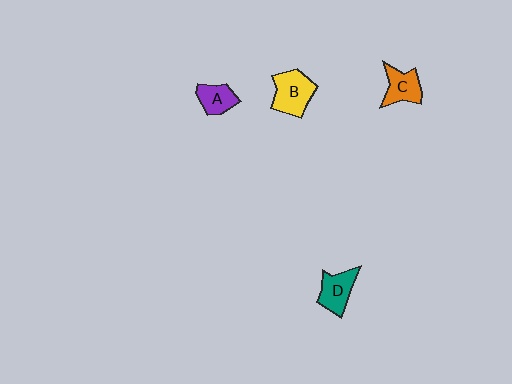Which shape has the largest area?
Shape B (yellow).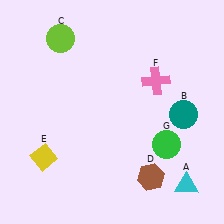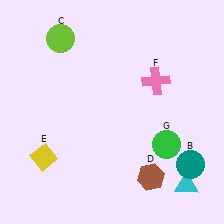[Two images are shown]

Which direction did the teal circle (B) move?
The teal circle (B) moved down.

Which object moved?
The teal circle (B) moved down.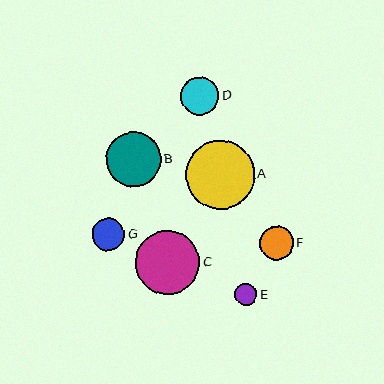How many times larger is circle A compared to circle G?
Circle A is approximately 2.1 times the size of circle G.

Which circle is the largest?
Circle A is the largest with a size of approximately 69 pixels.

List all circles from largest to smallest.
From largest to smallest: A, C, B, D, F, G, E.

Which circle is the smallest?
Circle E is the smallest with a size of approximately 22 pixels.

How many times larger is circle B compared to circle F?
Circle B is approximately 1.6 times the size of circle F.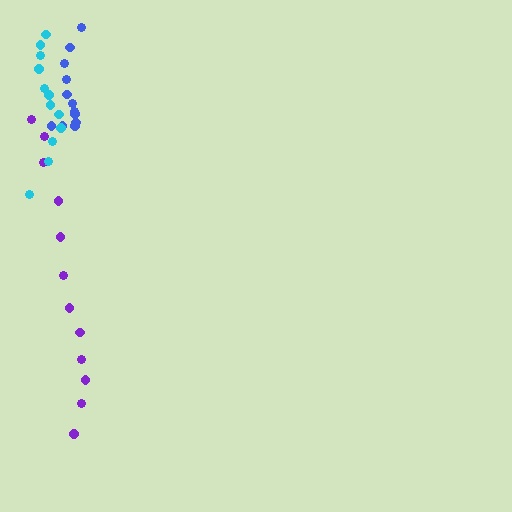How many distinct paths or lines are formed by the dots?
There are 3 distinct paths.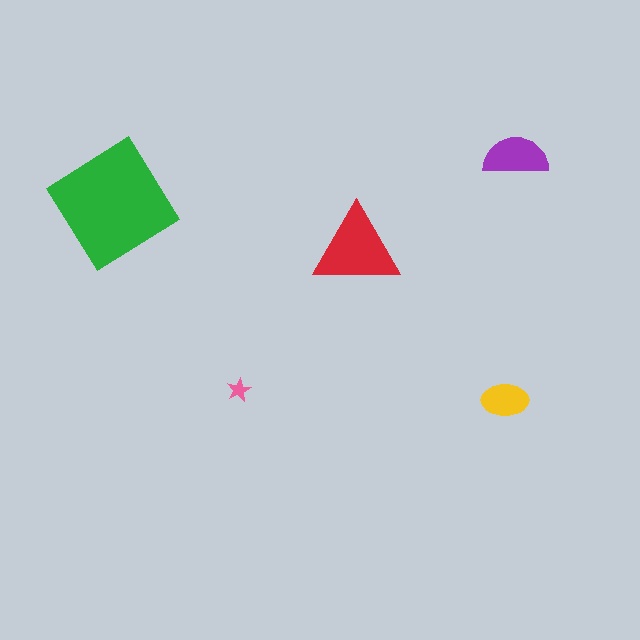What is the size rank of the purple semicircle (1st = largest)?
3rd.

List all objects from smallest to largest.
The pink star, the yellow ellipse, the purple semicircle, the red triangle, the green diamond.